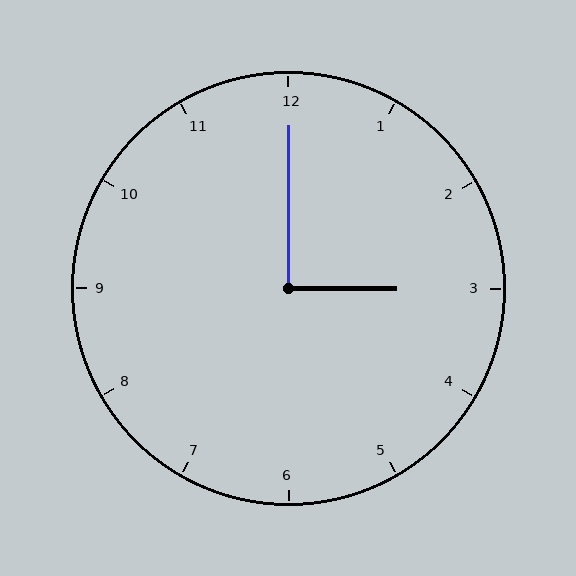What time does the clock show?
3:00.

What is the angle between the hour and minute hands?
Approximately 90 degrees.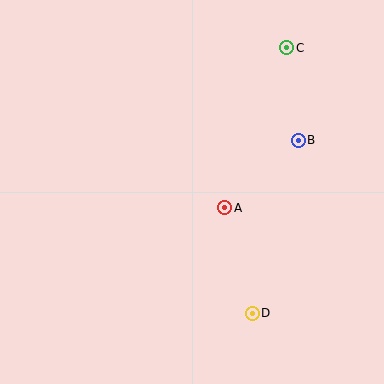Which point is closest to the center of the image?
Point A at (225, 208) is closest to the center.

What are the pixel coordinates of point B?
Point B is at (298, 140).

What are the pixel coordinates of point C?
Point C is at (287, 48).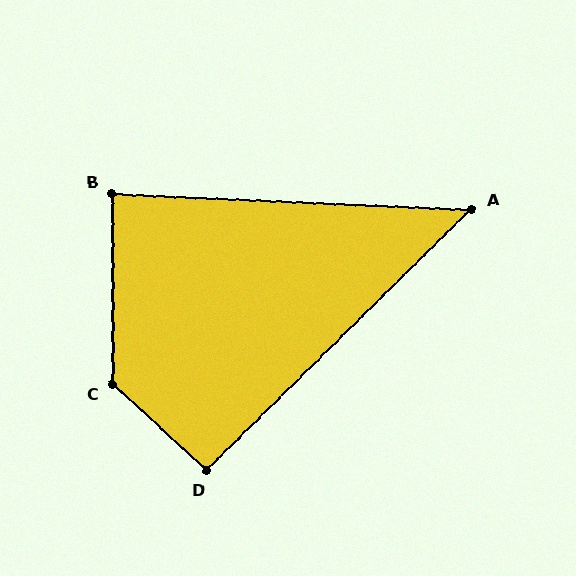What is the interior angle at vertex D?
Approximately 93 degrees (approximately right).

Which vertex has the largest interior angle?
C, at approximately 133 degrees.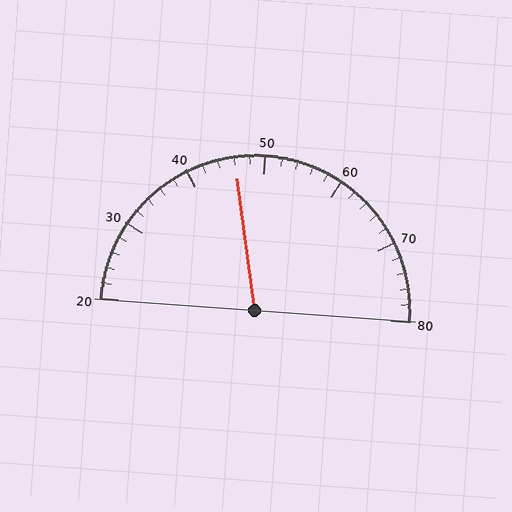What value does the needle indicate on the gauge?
The needle indicates approximately 46.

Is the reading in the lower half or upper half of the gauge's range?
The reading is in the lower half of the range (20 to 80).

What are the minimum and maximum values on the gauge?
The gauge ranges from 20 to 80.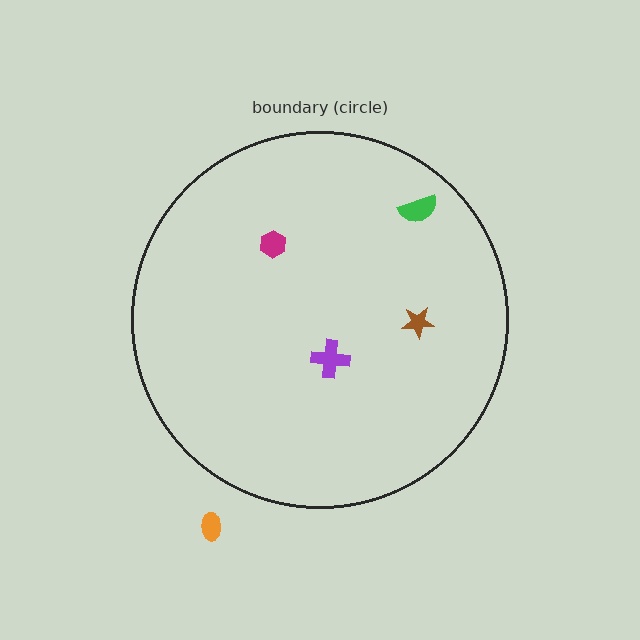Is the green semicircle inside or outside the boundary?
Inside.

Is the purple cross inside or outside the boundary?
Inside.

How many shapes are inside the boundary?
4 inside, 1 outside.